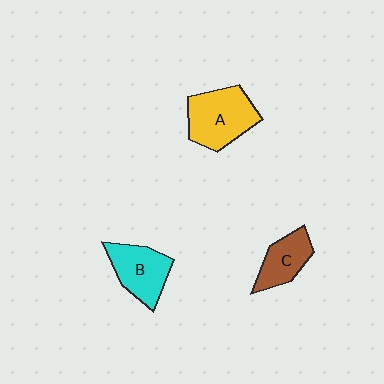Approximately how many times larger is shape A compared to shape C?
Approximately 1.6 times.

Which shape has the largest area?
Shape A (yellow).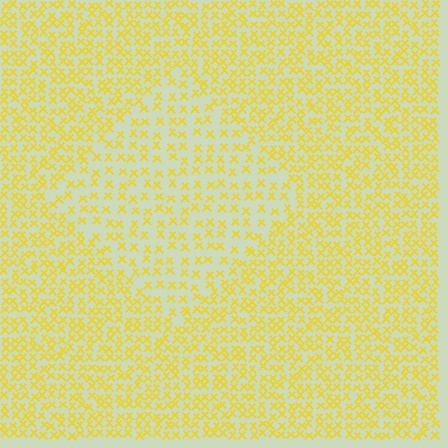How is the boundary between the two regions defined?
The boundary is defined by a change in element density (approximately 1.8x ratio). All elements are the same color, size, and shape.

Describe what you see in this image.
The image contains small yellow elements arranged at two different densities. A diamond-shaped region is visible where the elements are less densely packed than the surrounding area.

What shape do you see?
I see a diamond.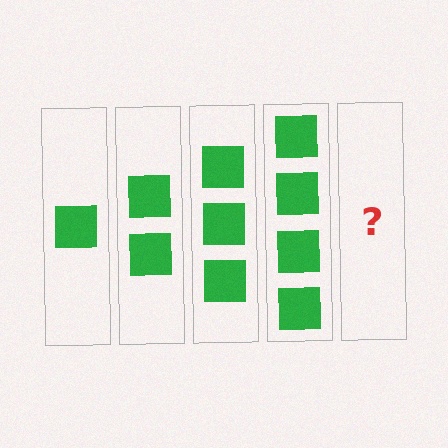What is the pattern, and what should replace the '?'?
The pattern is that each step adds one more square. The '?' should be 5 squares.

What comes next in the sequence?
The next element should be 5 squares.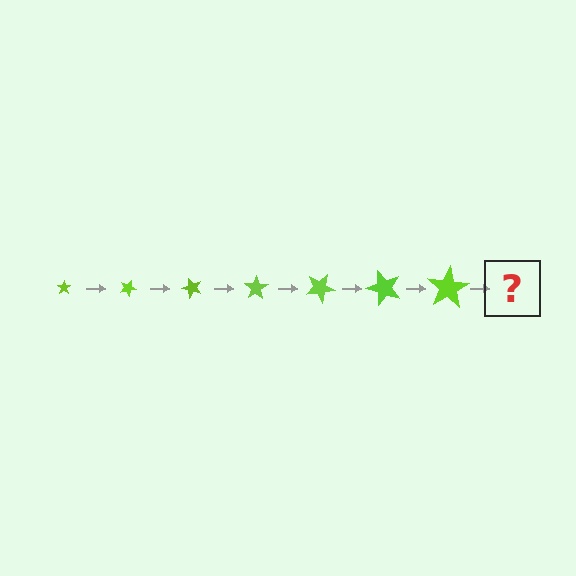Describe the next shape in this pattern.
It should be a star, larger than the previous one and rotated 175 degrees from the start.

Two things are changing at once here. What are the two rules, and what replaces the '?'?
The two rules are that the star grows larger each step and it rotates 25 degrees each step. The '?' should be a star, larger than the previous one and rotated 175 degrees from the start.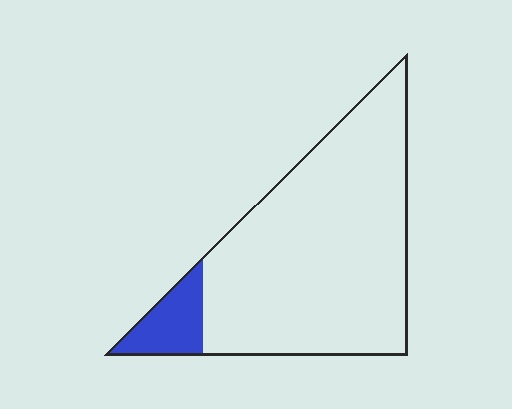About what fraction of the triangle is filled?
About one tenth (1/10).